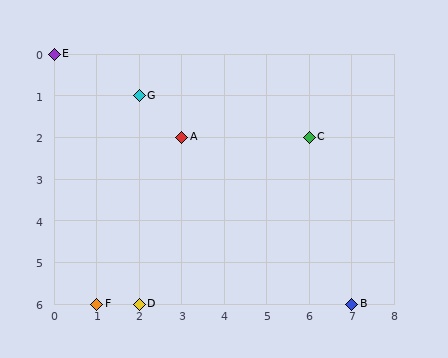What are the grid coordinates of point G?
Point G is at grid coordinates (2, 1).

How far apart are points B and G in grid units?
Points B and G are 5 columns and 5 rows apart (about 7.1 grid units diagonally).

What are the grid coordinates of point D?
Point D is at grid coordinates (2, 6).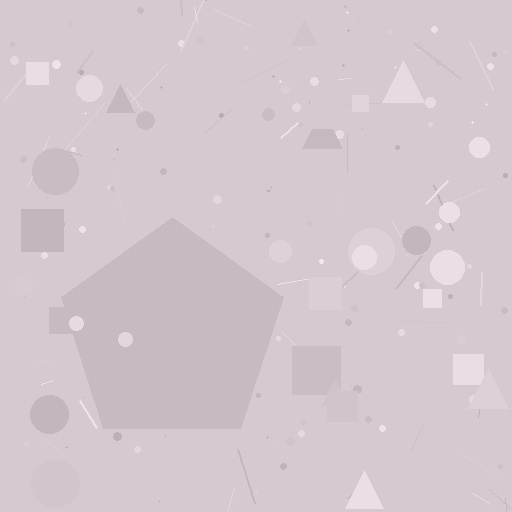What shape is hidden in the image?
A pentagon is hidden in the image.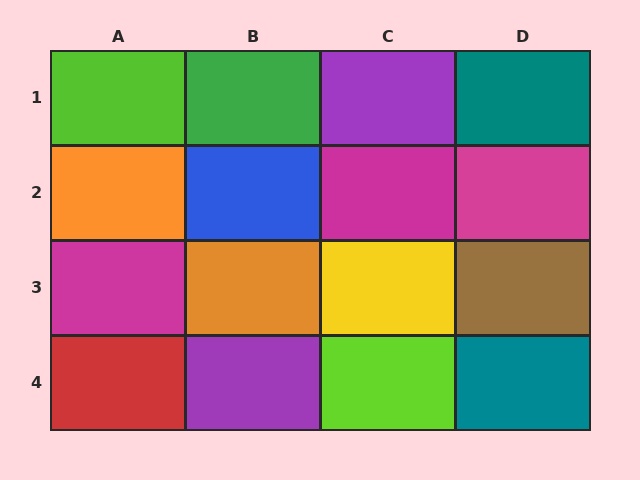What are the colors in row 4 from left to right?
Red, purple, lime, teal.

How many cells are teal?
2 cells are teal.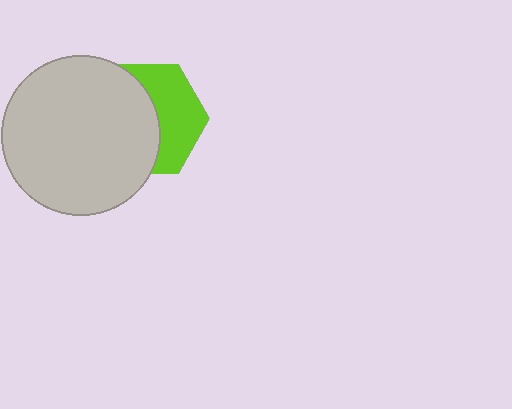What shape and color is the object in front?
The object in front is a light gray circle.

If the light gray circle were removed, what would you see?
You would see the complete lime hexagon.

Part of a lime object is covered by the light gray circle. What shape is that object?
It is a hexagon.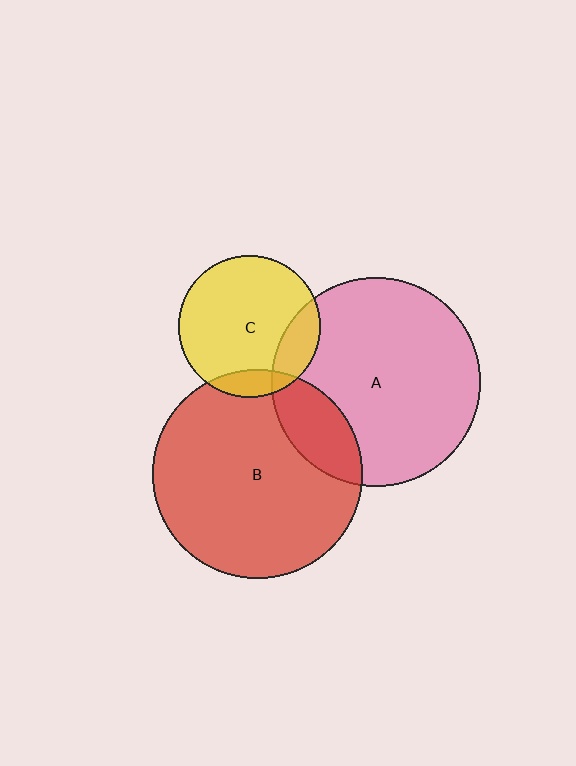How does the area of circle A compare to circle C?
Approximately 2.2 times.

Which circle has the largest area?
Circle B (red).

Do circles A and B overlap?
Yes.